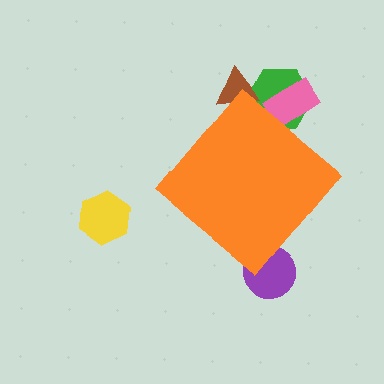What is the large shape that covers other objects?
An orange diamond.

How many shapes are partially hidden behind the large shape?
4 shapes are partially hidden.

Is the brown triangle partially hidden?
Yes, the brown triangle is partially hidden behind the orange diamond.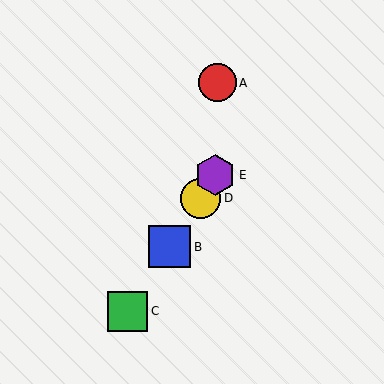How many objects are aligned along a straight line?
4 objects (B, C, D, E) are aligned along a straight line.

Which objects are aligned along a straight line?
Objects B, C, D, E are aligned along a straight line.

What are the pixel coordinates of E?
Object E is at (215, 175).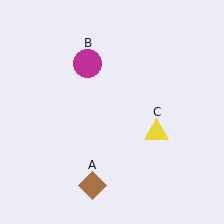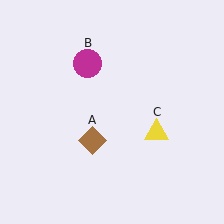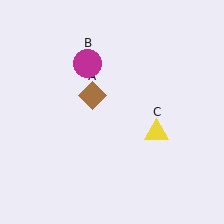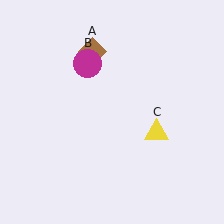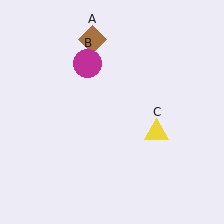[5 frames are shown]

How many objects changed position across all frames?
1 object changed position: brown diamond (object A).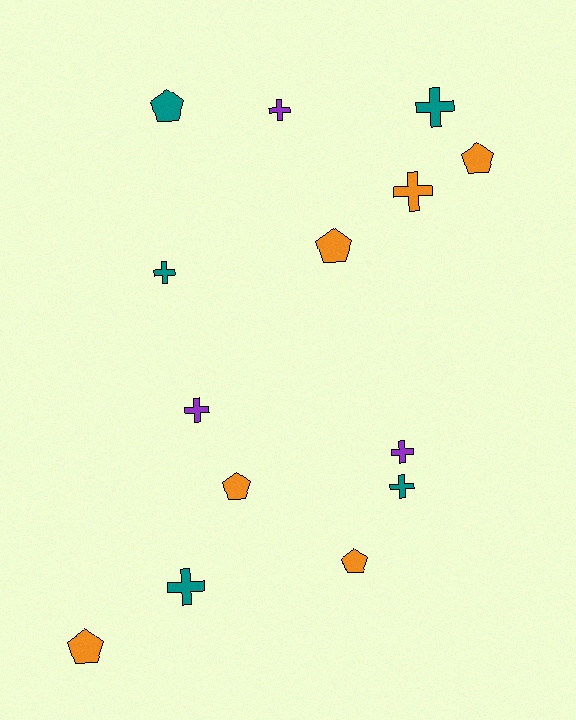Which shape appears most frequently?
Cross, with 8 objects.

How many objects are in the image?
There are 14 objects.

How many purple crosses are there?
There are 3 purple crosses.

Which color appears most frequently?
Orange, with 6 objects.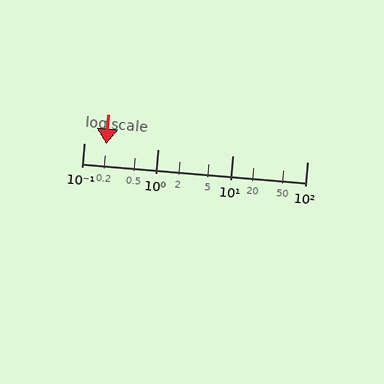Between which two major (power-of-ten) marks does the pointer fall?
The pointer is between 0.1 and 1.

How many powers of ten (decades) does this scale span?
The scale spans 3 decades, from 0.1 to 100.